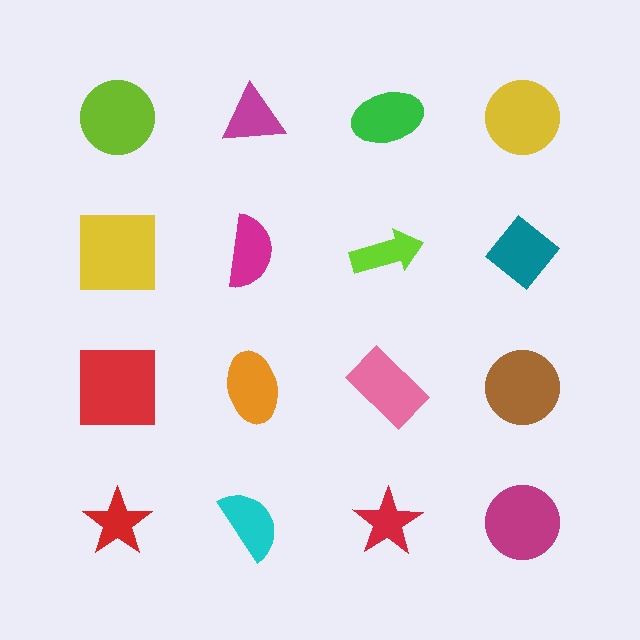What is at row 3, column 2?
An orange ellipse.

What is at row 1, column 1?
A lime circle.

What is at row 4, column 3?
A red star.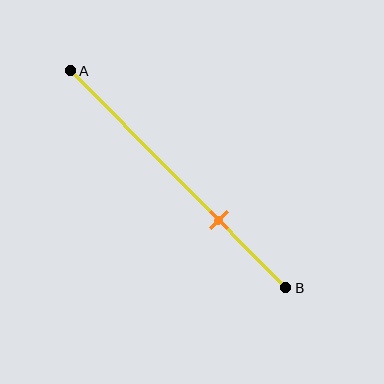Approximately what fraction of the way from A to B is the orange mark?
The orange mark is approximately 70% of the way from A to B.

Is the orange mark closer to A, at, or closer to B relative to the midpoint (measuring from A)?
The orange mark is closer to point B than the midpoint of segment AB.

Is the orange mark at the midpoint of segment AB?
No, the mark is at about 70% from A, not at the 50% midpoint.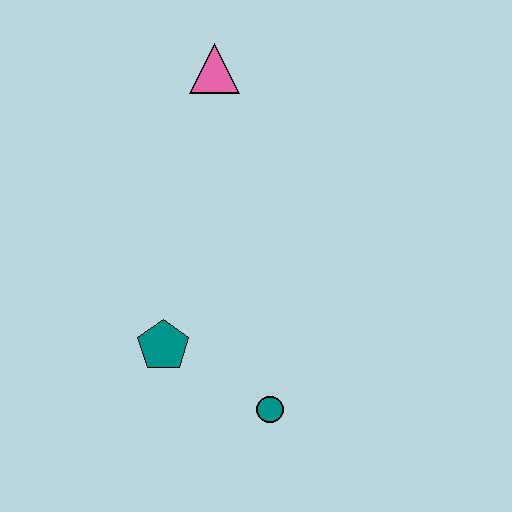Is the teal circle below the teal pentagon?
Yes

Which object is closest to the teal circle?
The teal pentagon is closest to the teal circle.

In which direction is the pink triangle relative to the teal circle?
The pink triangle is above the teal circle.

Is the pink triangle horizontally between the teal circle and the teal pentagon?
Yes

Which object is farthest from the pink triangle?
The teal circle is farthest from the pink triangle.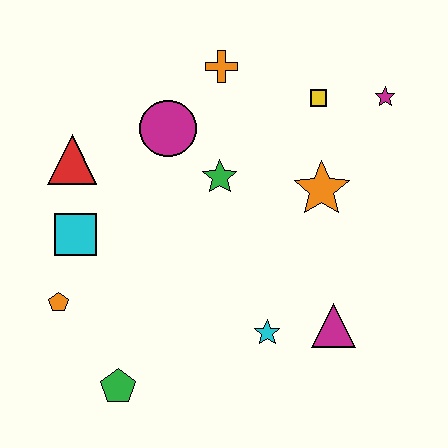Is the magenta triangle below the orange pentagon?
Yes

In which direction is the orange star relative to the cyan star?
The orange star is above the cyan star.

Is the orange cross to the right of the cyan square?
Yes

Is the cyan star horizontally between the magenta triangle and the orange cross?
Yes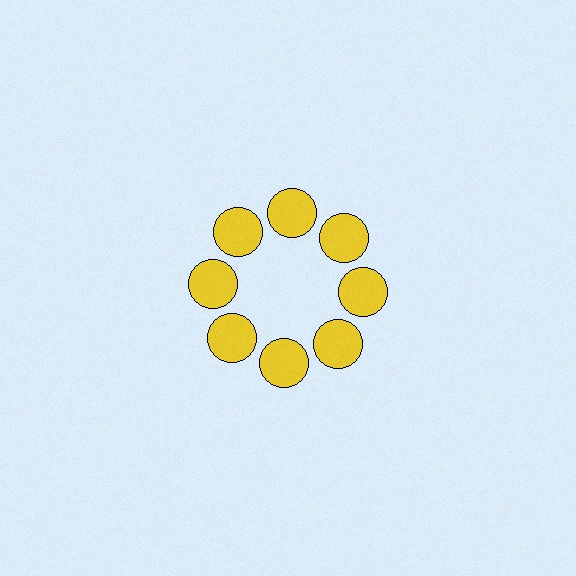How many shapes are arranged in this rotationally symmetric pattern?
There are 8 shapes, arranged in 8 groups of 1.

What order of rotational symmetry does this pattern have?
This pattern has 8-fold rotational symmetry.